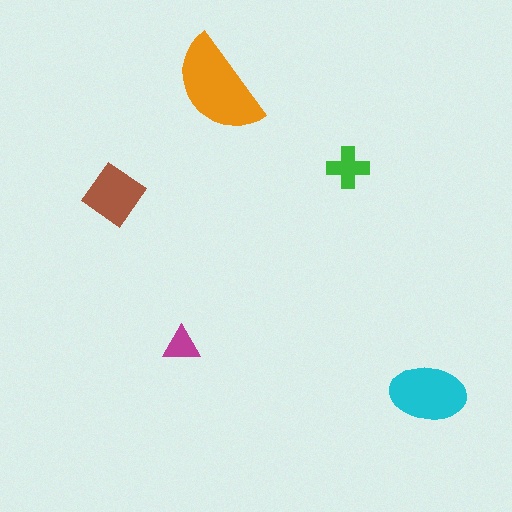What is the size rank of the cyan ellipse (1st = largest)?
2nd.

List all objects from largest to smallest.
The orange semicircle, the cyan ellipse, the brown diamond, the green cross, the magenta triangle.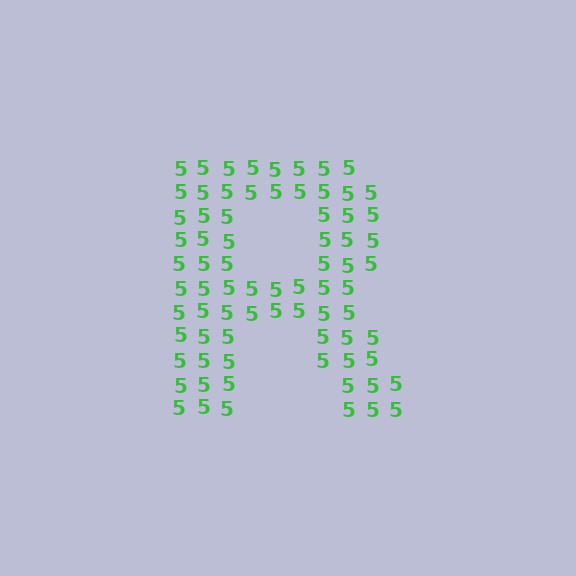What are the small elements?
The small elements are digit 5's.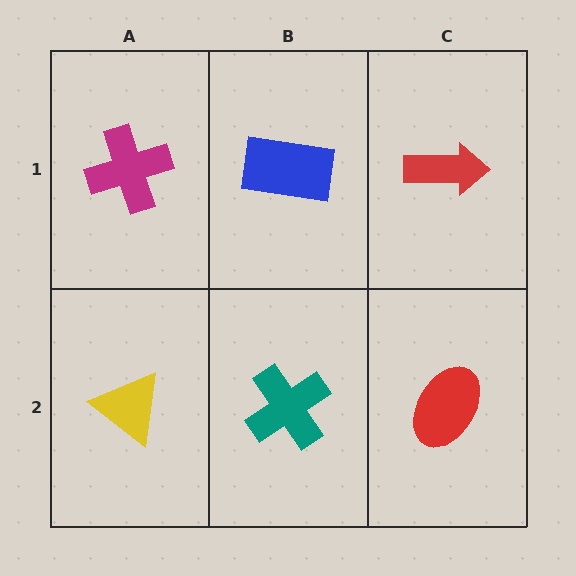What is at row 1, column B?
A blue rectangle.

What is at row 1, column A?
A magenta cross.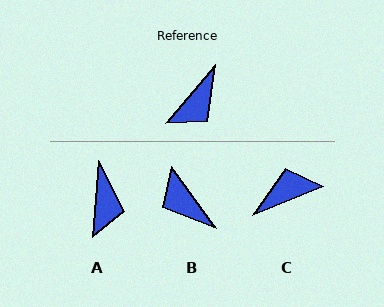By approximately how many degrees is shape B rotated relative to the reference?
Approximately 104 degrees clockwise.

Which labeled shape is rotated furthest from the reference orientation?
C, about 153 degrees away.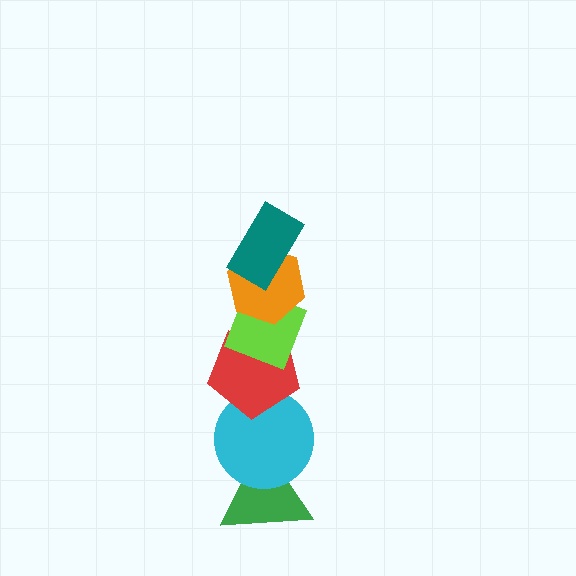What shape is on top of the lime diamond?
The orange hexagon is on top of the lime diamond.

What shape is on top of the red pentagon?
The lime diamond is on top of the red pentagon.